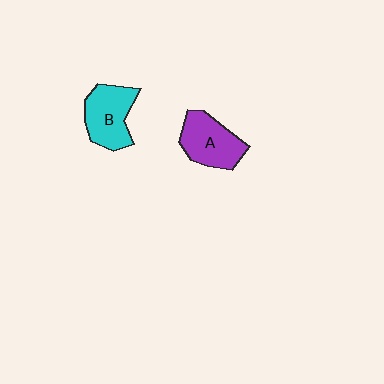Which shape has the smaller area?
Shape A (purple).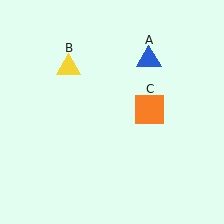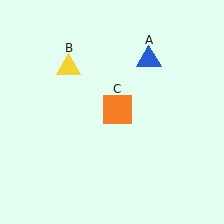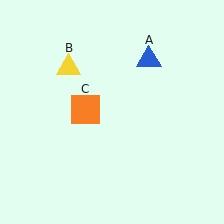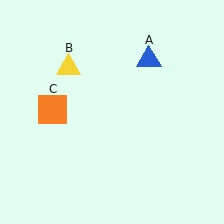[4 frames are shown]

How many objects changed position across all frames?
1 object changed position: orange square (object C).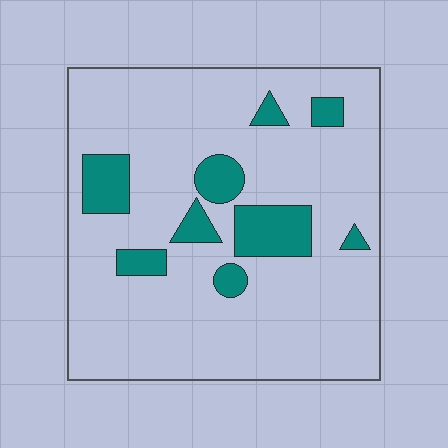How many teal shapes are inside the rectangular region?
9.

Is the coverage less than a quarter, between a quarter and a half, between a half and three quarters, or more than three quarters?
Less than a quarter.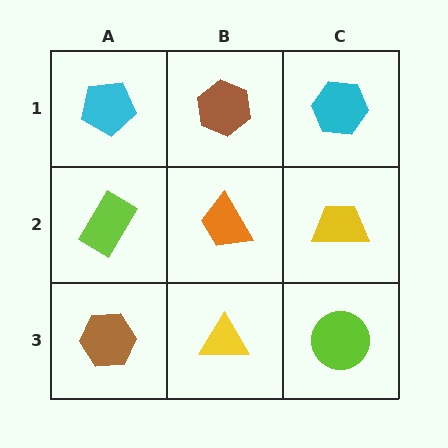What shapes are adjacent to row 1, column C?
A yellow trapezoid (row 2, column C), a brown hexagon (row 1, column B).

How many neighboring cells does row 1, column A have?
2.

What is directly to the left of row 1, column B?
A cyan pentagon.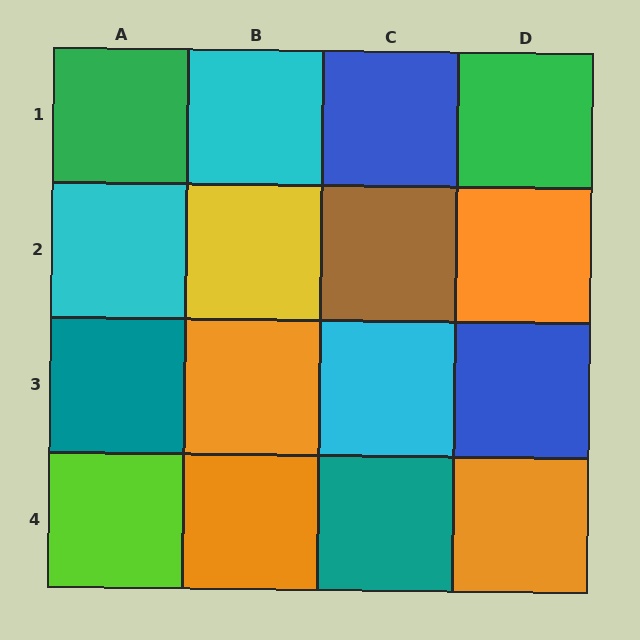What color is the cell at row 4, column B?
Orange.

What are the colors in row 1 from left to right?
Green, cyan, blue, green.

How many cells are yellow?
1 cell is yellow.